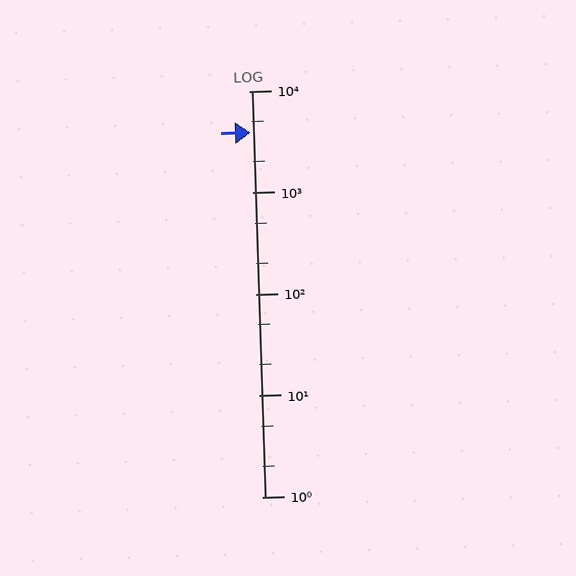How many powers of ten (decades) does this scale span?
The scale spans 4 decades, from 1 to 10000.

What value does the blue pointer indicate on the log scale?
The pointer indicates approximately 3900.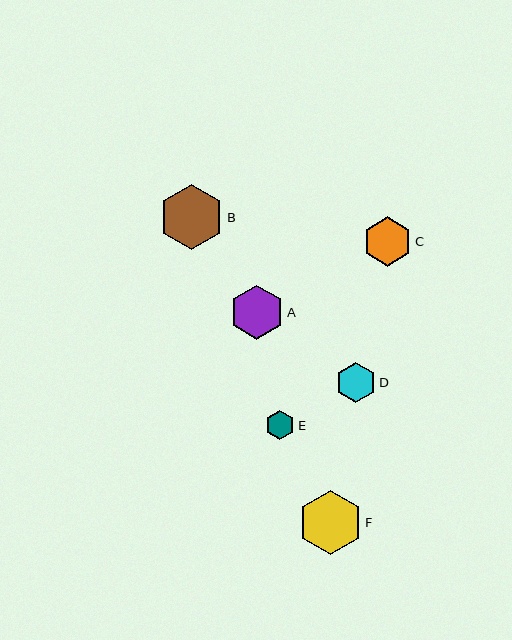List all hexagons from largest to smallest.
From largest to smallest: B, F, A, C, D, E.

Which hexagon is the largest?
Hexagon B is the largest with a size of approximately 66 pixels.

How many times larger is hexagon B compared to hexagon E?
Hexagon B is approximately 2.2 times the size of hexagon E.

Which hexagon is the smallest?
Hexagon E is the smallest with a size of approximately 30 pixels.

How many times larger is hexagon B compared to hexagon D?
Hexagon B is approximately 1.6 times the size of hexagon D.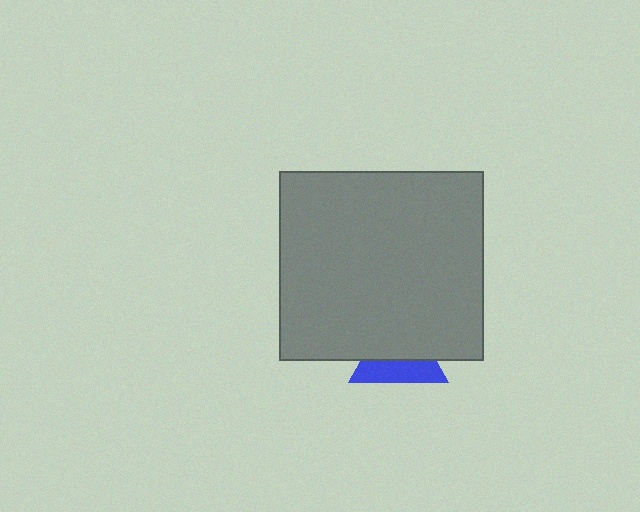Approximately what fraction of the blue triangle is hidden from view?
Roughly 57% of the blue triangle is hidden behind the gray rectangle.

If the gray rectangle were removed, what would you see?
You would see the complete blue triangle.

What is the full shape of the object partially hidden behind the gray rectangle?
The partially hidden object is a blue triangle.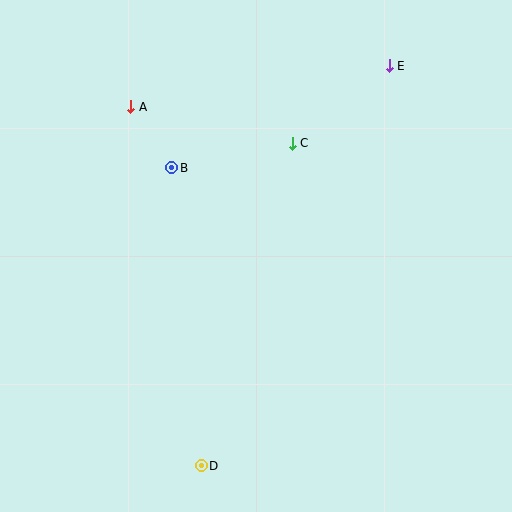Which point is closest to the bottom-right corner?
Point D is closest to the bottom-right corner.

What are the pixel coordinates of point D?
Point D is at (201, 466).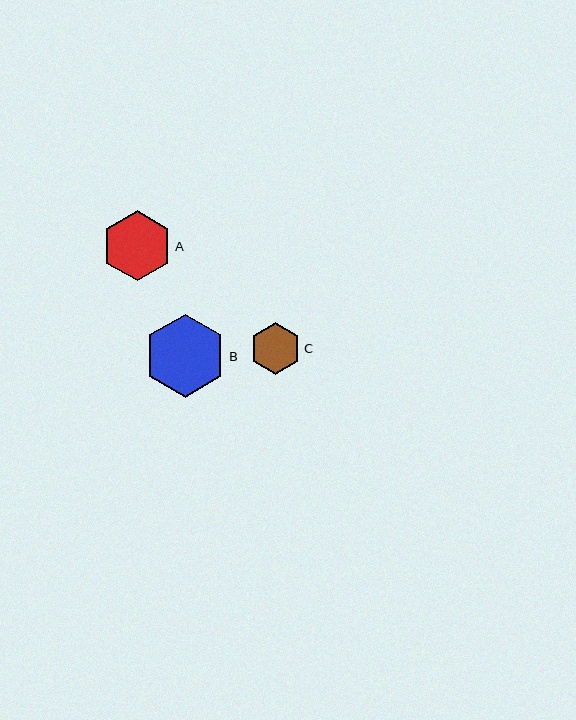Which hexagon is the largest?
Hexagon B is the largest with a size of approximately 83 pixels.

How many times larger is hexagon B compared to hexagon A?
Hexagon B is approximately 1.2 times the size of hexagon A.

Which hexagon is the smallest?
Hexagon C is the smallest with a size of approximately 52 pixels.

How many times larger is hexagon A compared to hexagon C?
Hexagon A is approximately 1.4 times the size of hexagon C.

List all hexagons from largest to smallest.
From largest to smallest: B, A, C.